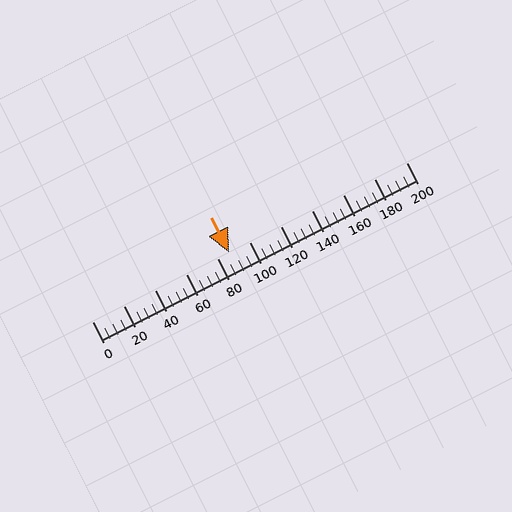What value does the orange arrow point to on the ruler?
The orange arrow points to approximately 87.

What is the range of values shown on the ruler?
The ruler shows values from 0 to 200.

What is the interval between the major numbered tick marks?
The major tick marks are spaced 20 units apart.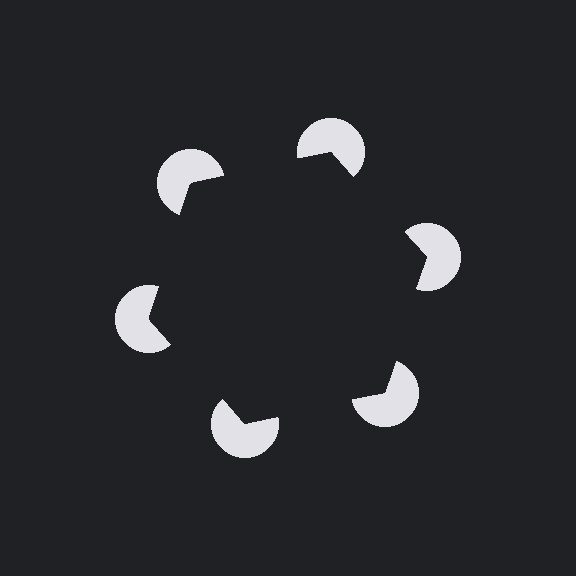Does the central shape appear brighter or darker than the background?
It typically appears slightly darker than the background, even though no actual brightness change is drawn.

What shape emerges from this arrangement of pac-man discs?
An illusory hexagon — its edges are inferred from the aligned wedge cuts in the pac-man discs, not physically drawn.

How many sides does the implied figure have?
6 sides.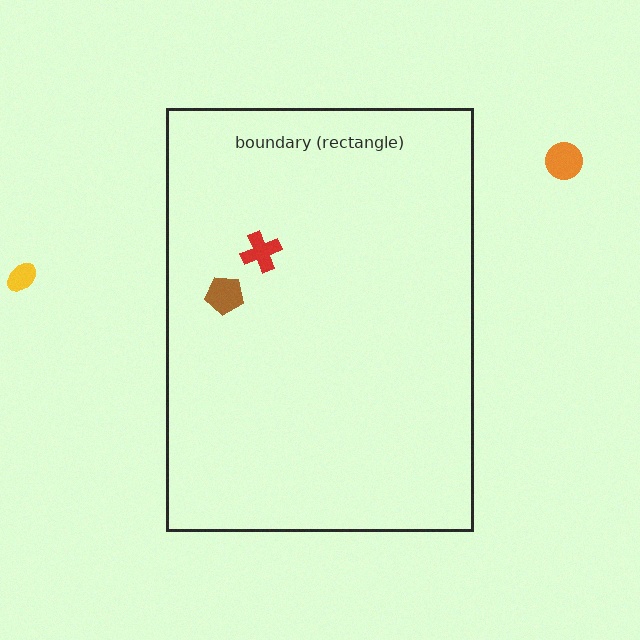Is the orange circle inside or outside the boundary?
Outside.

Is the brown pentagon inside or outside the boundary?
Inside.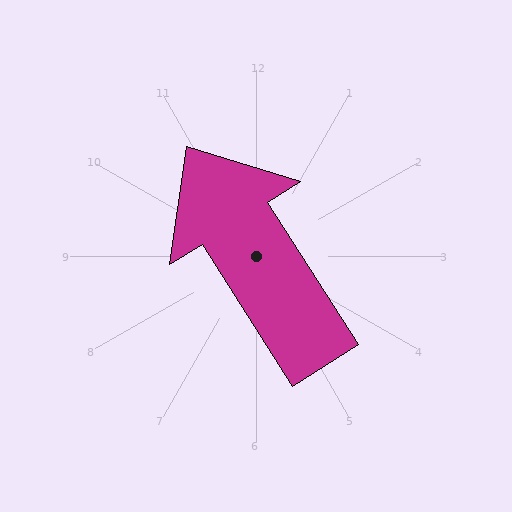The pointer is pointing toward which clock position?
Roughly 11 o'clock.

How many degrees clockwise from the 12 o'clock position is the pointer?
Approximately 328 degrees.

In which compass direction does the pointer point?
Northwest.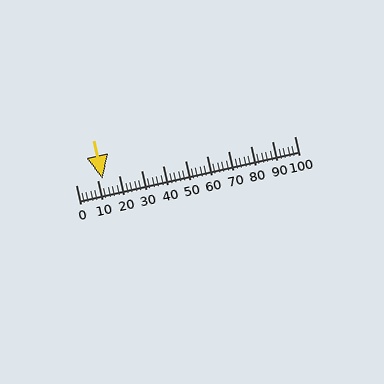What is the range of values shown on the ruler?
The ruler shows values from 0 to 100.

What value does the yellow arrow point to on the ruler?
The yellow arrow points to approximately 12.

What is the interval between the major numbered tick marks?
The major tick marks are spaced 10 units apart.